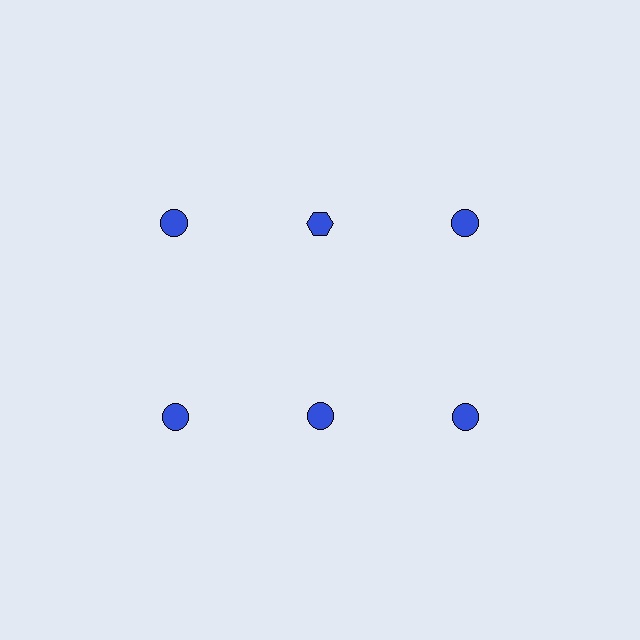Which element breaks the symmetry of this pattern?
The blue hexagon in the top row, second from left column breaks the symmetry. All other shapes are blue circles.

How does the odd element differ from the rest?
It has a different shape: hexagon instead of circle.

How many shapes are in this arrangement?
There are 6 shapes arranged in a grid pattern.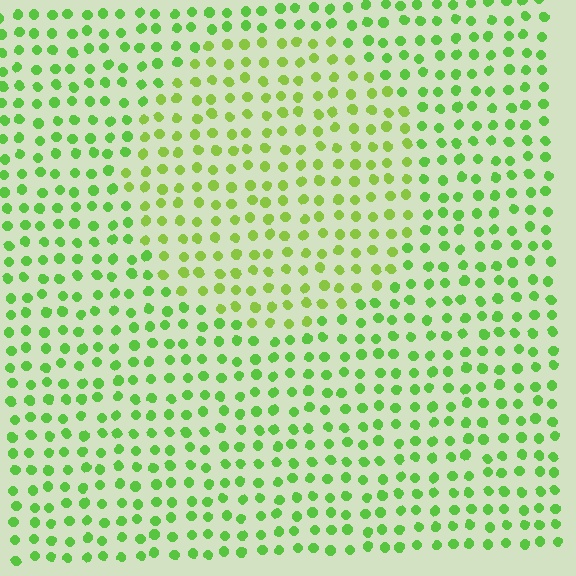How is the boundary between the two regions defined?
The boundary is defined purely by a slight shift in hue (about 22 degrees). Spacing, size, and orientation are identical on both sides.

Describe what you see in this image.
The image is filled with small lime elements in a uniform arrangement. A circle-shaped region is visible where the elements are tinted to a slightly different hue, forming a subtle color boundary.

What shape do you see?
I see a circle.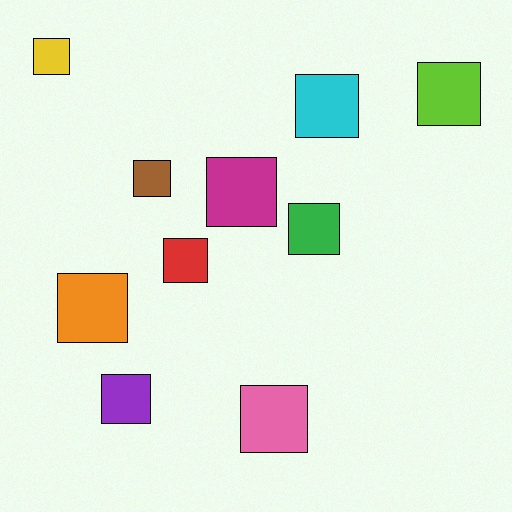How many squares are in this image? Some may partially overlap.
There are 10 squares.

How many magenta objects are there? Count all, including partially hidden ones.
There is 1 magenta object.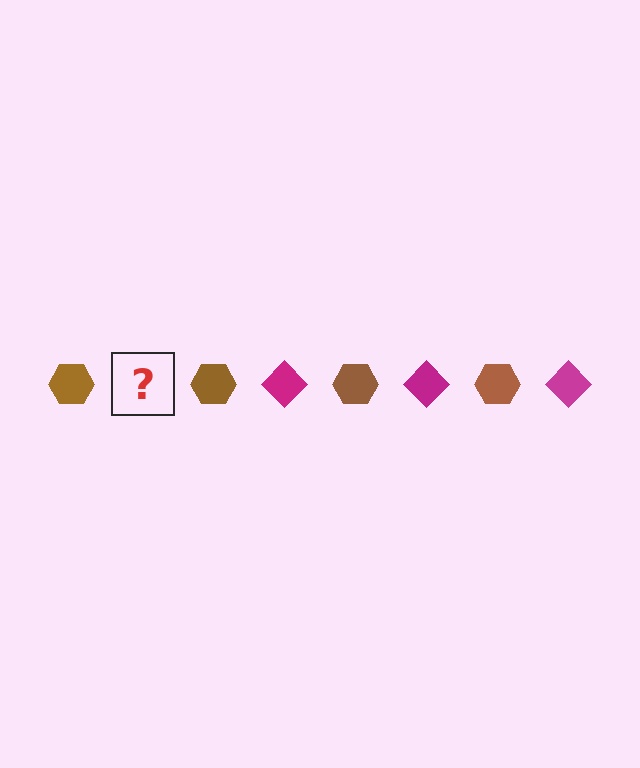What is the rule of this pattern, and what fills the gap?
The rule is that the pattern alternates between brown hexagon and magenta diamond. The gap should be filled with a magenta diamond.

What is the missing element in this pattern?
The missing element is a magenta diamond.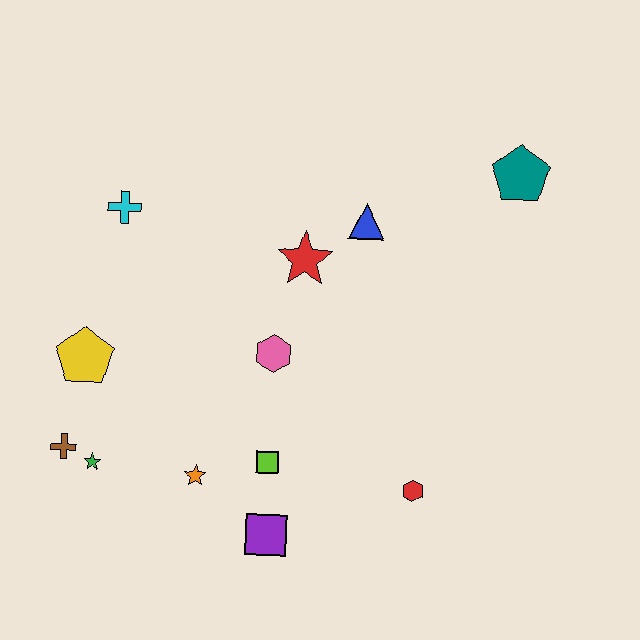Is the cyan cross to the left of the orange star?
Yes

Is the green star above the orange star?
Yes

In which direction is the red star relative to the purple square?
The red star is above the purple square.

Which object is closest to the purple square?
The lime square is closest to the purple square.